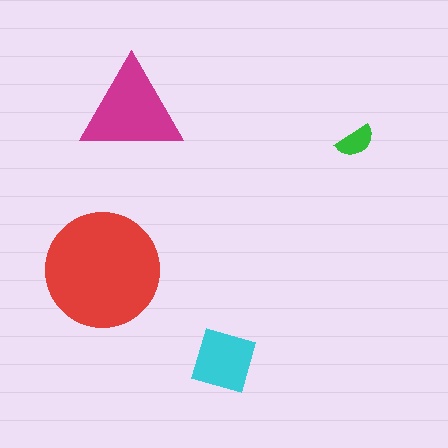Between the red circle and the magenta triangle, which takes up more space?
The red circle.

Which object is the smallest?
The green semicircle.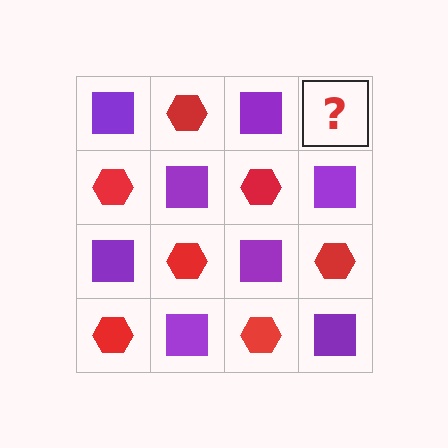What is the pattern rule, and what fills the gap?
The rule is that it alternates purple square and red hexagon in a checkerboard pattern. The gap should be filled with a red hexagon.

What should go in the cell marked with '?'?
The missing cell should contain a red hexagon.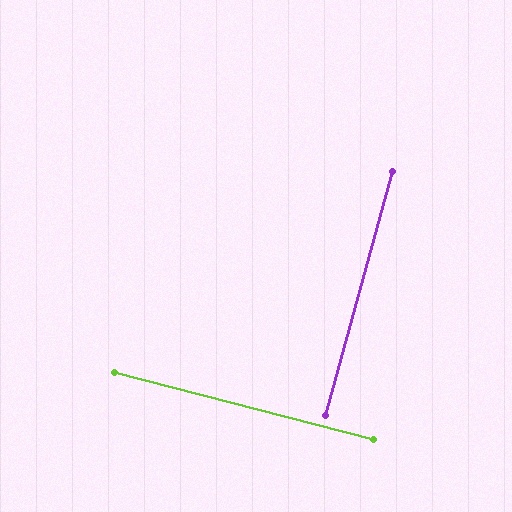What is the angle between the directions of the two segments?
Approximately 89 degrees.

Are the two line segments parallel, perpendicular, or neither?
Perpendicular — they meet at approximately 89°.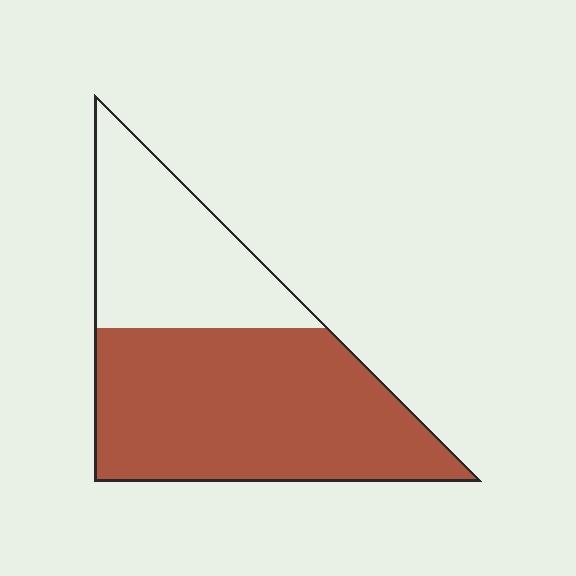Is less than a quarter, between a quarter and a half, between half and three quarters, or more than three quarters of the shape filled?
Between half and three quarters.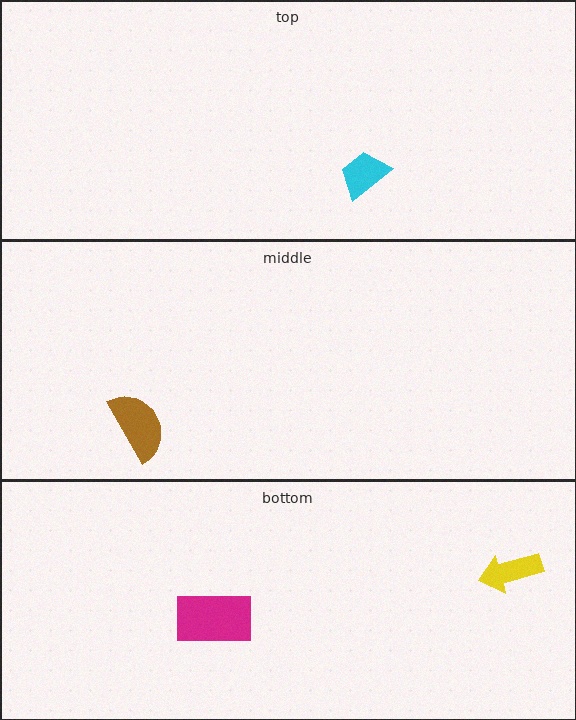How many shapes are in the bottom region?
2.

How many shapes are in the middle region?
1.